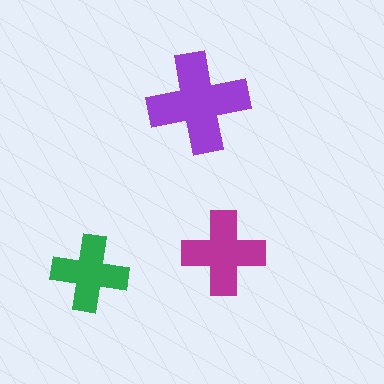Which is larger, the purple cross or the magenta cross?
The purple one.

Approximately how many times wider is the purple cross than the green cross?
About 1.5 times wider.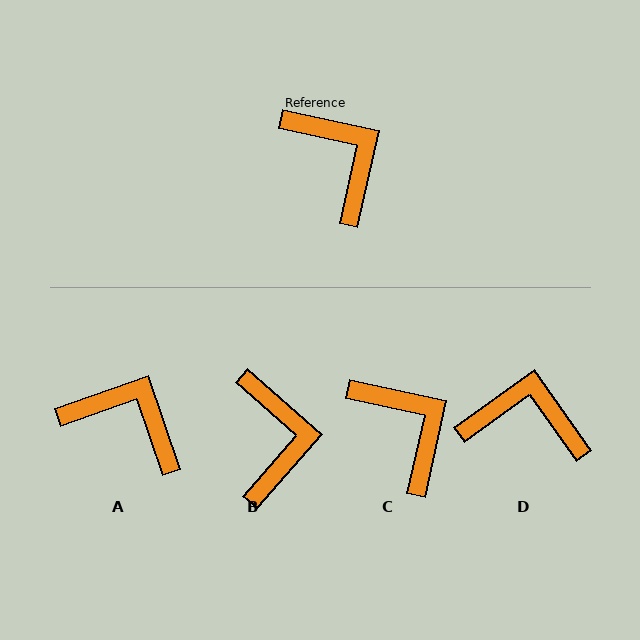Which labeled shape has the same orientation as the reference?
C.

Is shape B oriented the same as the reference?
No, it is off by about 29 degrees.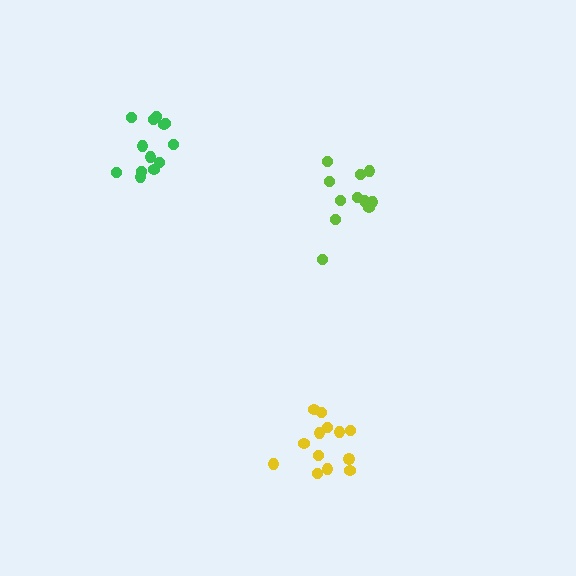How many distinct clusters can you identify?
There are 3 distinct clusters.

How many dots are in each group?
Group 1: 13 dots, Group 2: 11 dots, Group 3: 13 dots (37 total).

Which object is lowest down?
The yellow cluster is bottommost.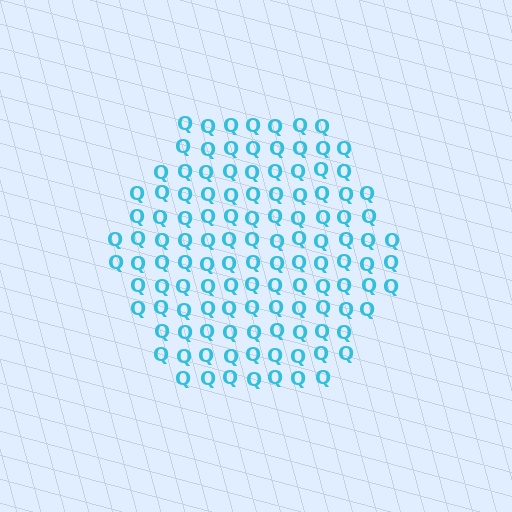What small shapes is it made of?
It is made of small letter Q's.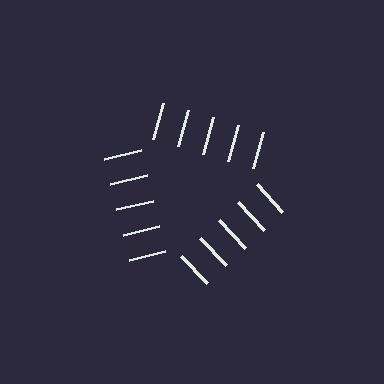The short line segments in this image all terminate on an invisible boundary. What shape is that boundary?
An illusory triangle — the line segments terminate on its edges but no continuous stroke is drawn.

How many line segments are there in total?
15 — 5 along each of the 3 edges.